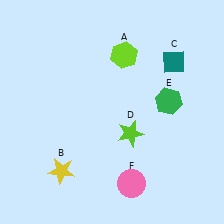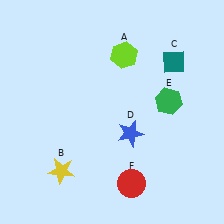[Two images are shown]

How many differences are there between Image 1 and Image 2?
There are 2 differences between the two images.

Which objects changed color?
D changed from lime to blue. F changed from pink to red.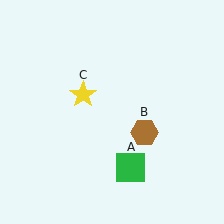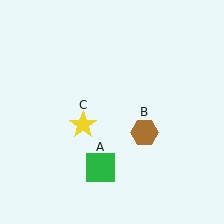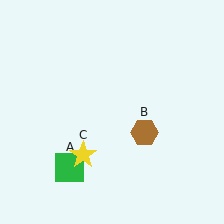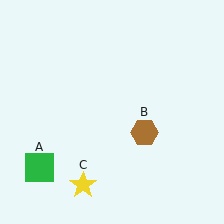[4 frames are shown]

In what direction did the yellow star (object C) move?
The yellow star (object C) moved down.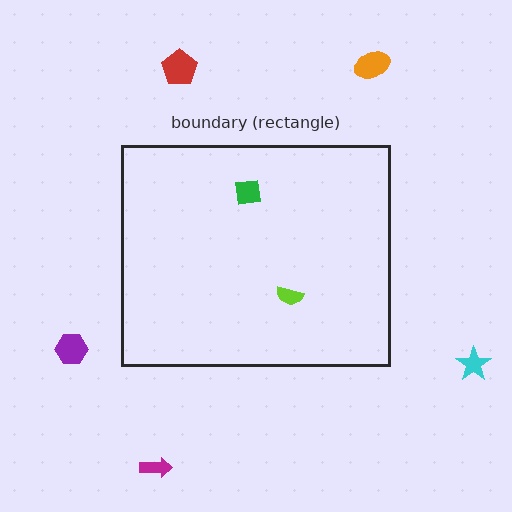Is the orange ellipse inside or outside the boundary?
Outside.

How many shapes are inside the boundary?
2 inside, 5 outside.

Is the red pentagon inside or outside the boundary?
Outside.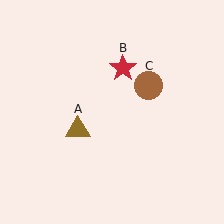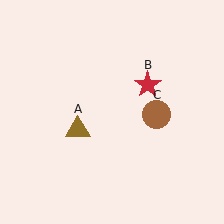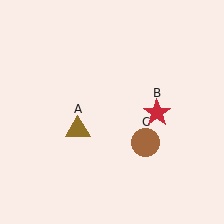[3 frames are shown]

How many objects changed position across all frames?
2 objects changed position: red star (object B), brown circle (object C).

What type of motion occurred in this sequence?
The red star (object B), brown circle (object C) rotated clockwise around the center of the scene.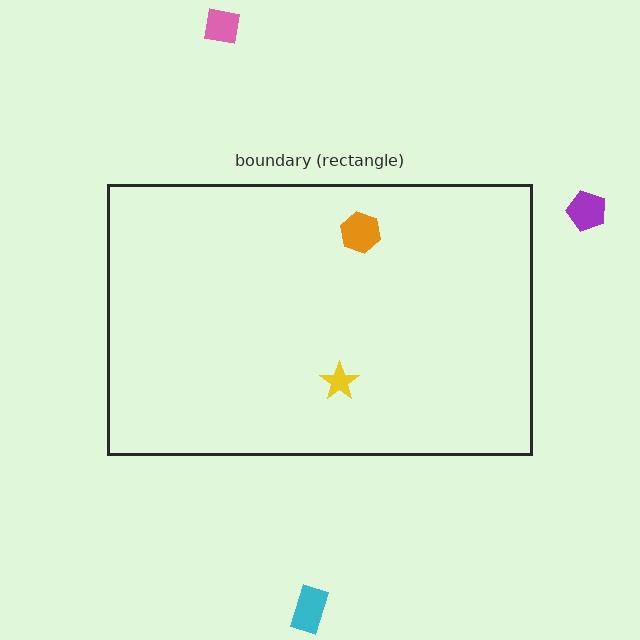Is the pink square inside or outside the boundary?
Outside.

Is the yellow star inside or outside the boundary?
Inside.